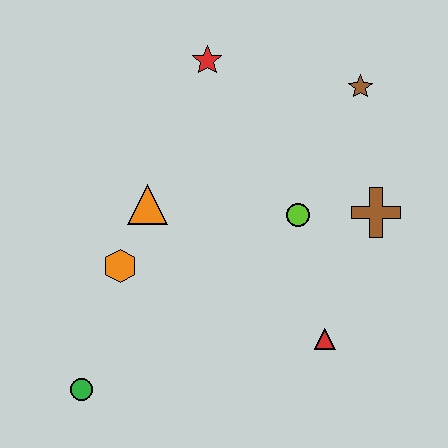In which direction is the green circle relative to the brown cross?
The green circle is to the left of the brown cross.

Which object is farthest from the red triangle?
The red star is farthest from the red triangle.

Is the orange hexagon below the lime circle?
Yes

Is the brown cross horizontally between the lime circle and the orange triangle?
No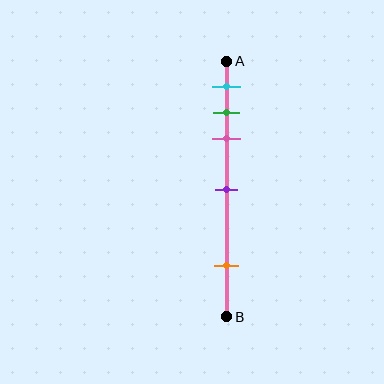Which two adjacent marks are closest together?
The green and pink marks are the closest adjacent pair.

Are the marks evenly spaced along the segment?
No, the marks are not evenly spaced.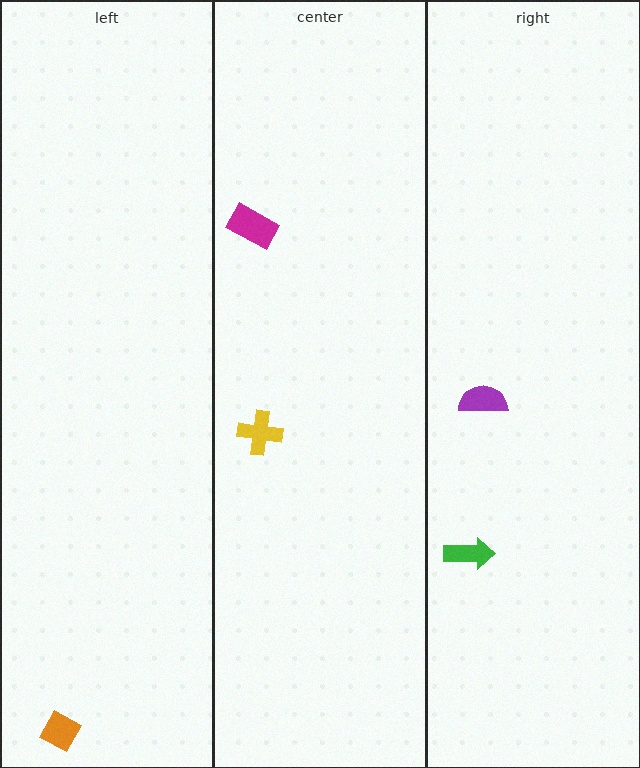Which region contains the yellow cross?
The center region.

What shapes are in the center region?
The magenta rectangle, the yellow cross.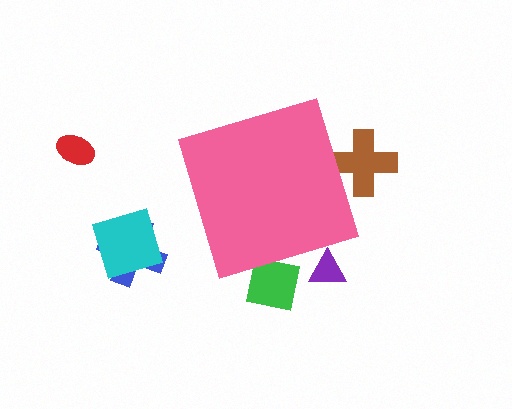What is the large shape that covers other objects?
A pink diamond.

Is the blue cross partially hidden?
No, the blue cross is fully visible.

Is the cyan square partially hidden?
No, the cyan square is fully visible.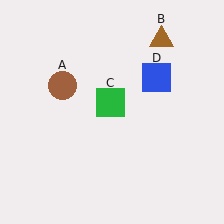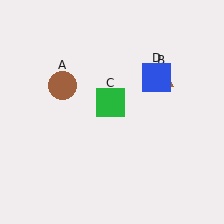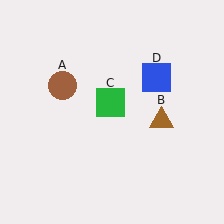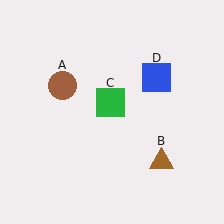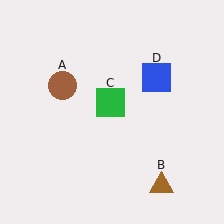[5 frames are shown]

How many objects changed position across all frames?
1 object changed position: brown triangle (object B).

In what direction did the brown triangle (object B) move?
The brown triangle (object B) moved down.